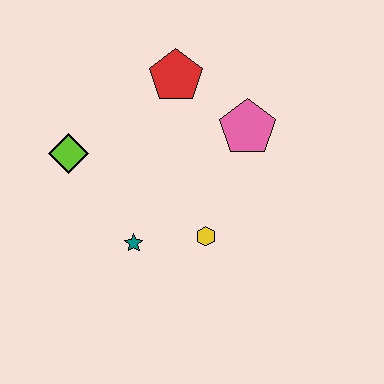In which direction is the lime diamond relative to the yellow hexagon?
The lime diamond is to the left of the yellow hexagon.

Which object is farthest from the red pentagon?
The teal star is farthest from the red pentagon.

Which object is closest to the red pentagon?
The pink pentagon is closest to the red pentagon.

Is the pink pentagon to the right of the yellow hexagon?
Yes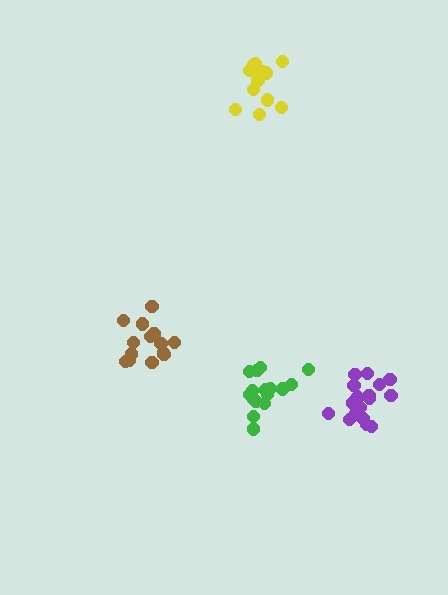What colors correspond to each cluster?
The clusters are colored: brown, purple, green, yellow.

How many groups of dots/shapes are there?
There are 4 groups.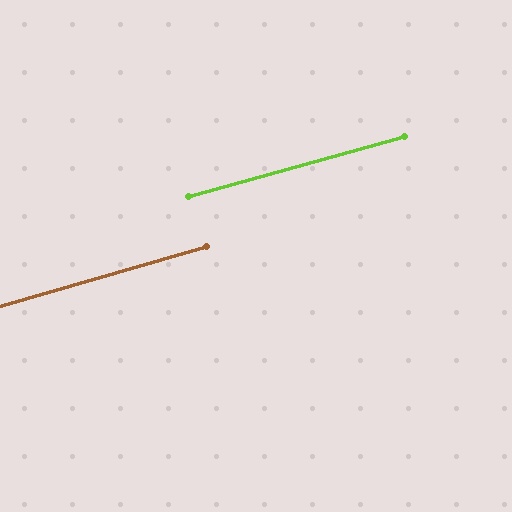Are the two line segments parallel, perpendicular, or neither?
Parallel — their directions differ by only 0.5°.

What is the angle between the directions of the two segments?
Approximately 1 degree.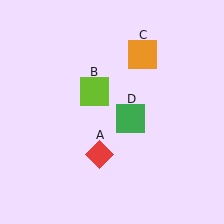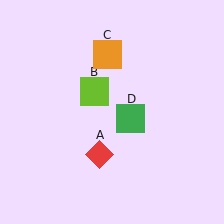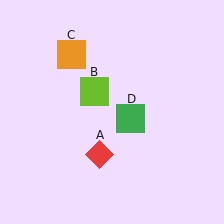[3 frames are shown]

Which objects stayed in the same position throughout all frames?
Red diamond (object A) and lime square (object B) and green square (object D) remained stationary.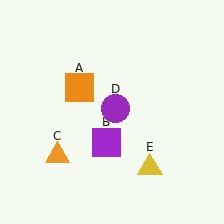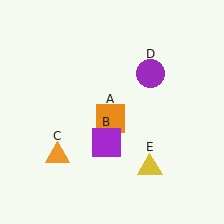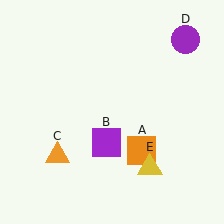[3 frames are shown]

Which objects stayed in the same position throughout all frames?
Purple square (object B) and orange triangle (object C) and yellow triangle (object E) remained stationary.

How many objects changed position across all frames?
2 objects changed position: orange square (object A), purple circle (object D).